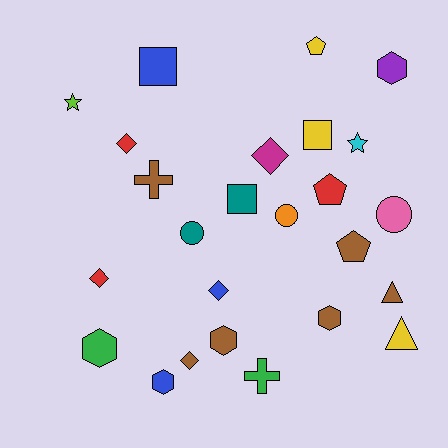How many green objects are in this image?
There are 2 green objects.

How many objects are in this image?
There are 25 objects.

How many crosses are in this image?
There are 2 crosses.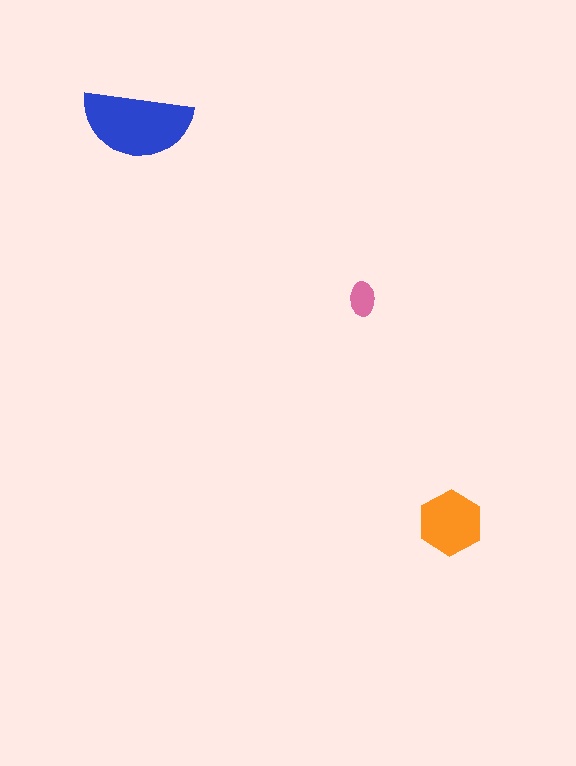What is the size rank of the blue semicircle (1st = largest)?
1st.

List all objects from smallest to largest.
The pink ellipse, the orange hexagon, the blue semicircle.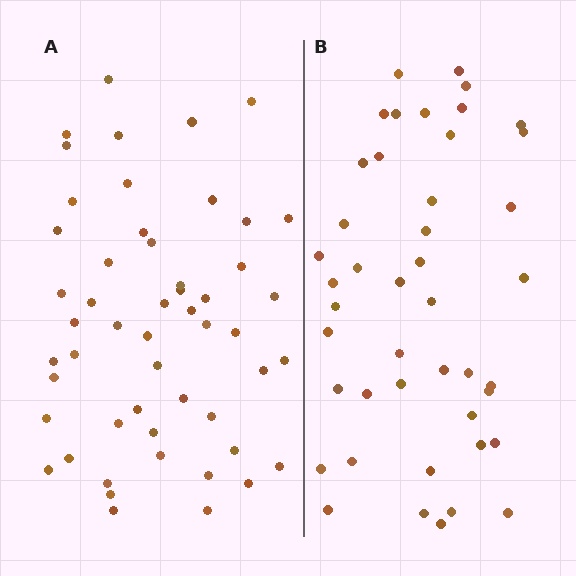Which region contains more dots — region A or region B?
Region A (the left region) has more dots.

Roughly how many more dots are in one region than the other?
Region A has roughly 8 or so more dots than region B.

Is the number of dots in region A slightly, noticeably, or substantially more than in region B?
Region A has only slightly more — the two regions are fairly close. The ratio is roughly 1.2 to 1.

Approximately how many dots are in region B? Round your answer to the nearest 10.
About 40 dots. (The exact count is 44, which rounds to 40.)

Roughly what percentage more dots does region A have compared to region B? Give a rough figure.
About 20% more.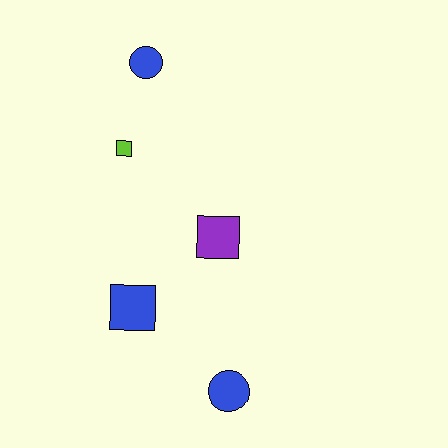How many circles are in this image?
There are 2 circles.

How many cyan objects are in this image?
There are no cyan objects.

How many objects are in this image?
There are 5 objects.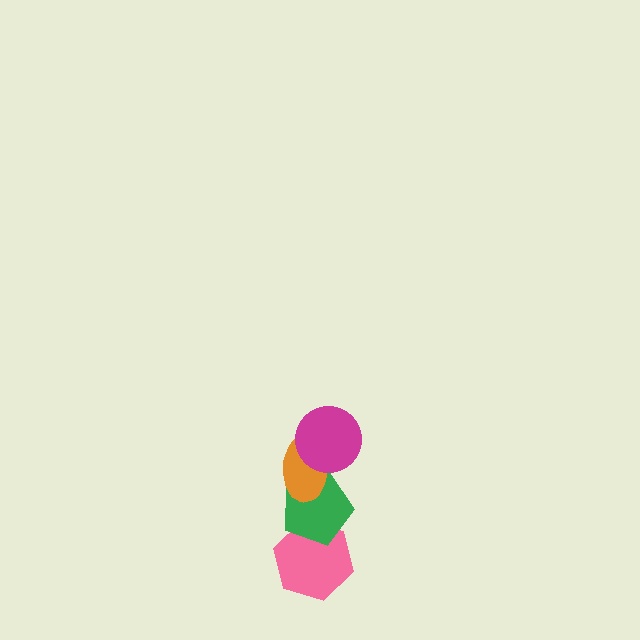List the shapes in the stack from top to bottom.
From top to bottom: the magenta circle, the orange ellipse, the green pentagon, the pink hexagon.